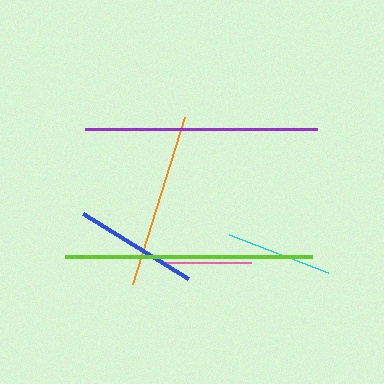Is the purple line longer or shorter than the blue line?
The purple line is longer than the blue line.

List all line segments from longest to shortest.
From longest to shortest: lime, purple, orange, blue, cyan, pink.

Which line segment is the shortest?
The pink line is the shortest at approximately 91 pixels.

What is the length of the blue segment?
The blue segment is approximately 124 pixels long.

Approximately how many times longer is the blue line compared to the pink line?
The blue line is approximately 1.4 times the length of the pink line.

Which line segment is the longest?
The lime line is the longest at approximately 247 pixels.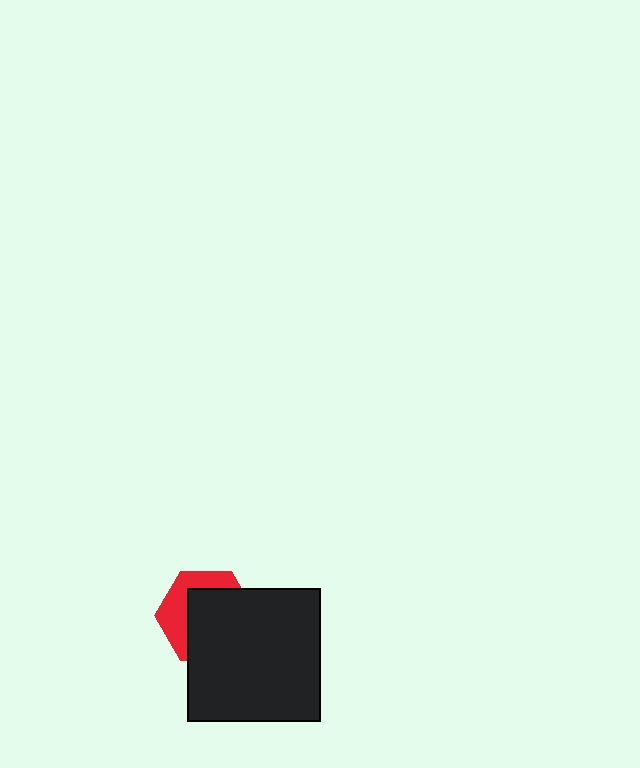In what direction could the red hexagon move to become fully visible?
The red hexagon could move toward the upper-left. That would shift it out from behind the black square entirely.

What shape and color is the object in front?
The object in front is a black square.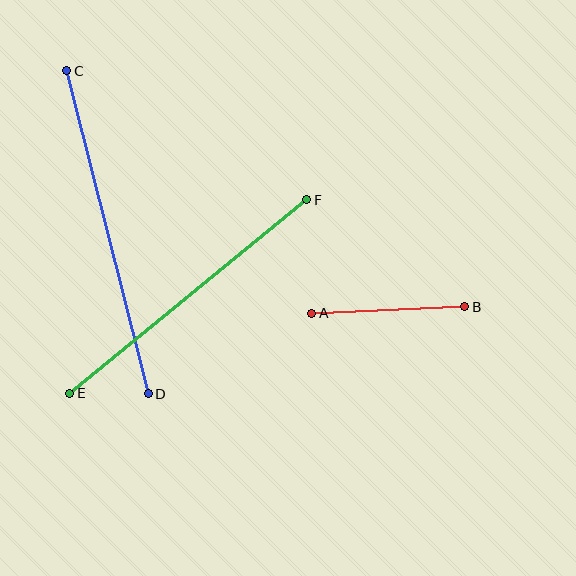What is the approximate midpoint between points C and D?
The midpoint is at approximately (107, 232) pixels.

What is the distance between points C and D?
The distance is approximately 333 pixels.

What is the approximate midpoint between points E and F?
The midpoint is at approximately (188, 296) pixels.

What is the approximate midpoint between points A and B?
The midpoint is at approximately (388, 310) pixels.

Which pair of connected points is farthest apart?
Points C and D are farthest apart.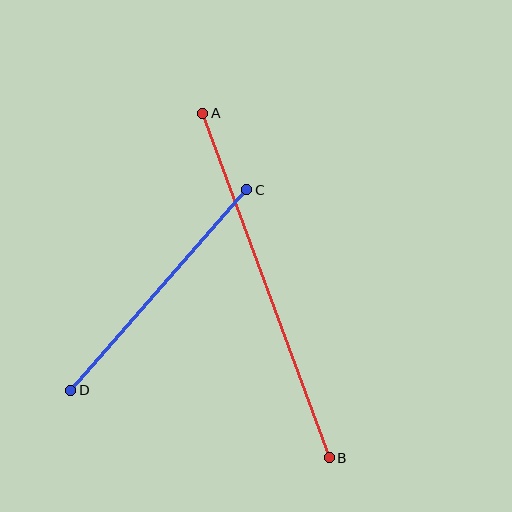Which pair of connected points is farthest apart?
Points A and B are farthest apart.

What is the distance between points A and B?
The distance is approximately 367 pixels.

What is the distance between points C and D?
The distance is approximately 267 pixels.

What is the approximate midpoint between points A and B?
The midpoint is at approximately (266, 285) pixels.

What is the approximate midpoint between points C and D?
The midpoint is at approximately (159, 290) pixels.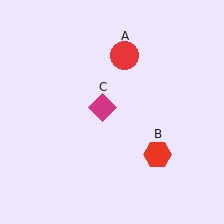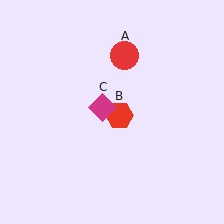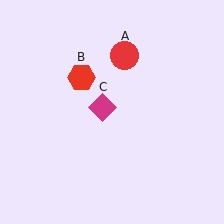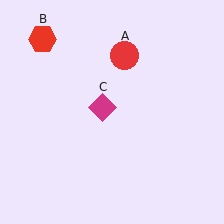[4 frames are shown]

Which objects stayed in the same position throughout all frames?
Red circle (object A) and magenta diamond (object C) remained stationary.